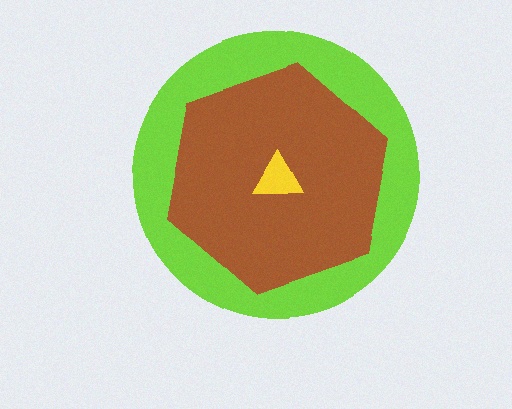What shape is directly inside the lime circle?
The brown hexagon.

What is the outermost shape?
The lime circle.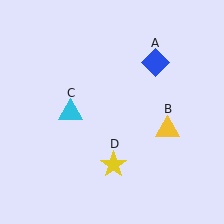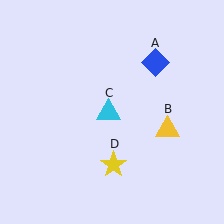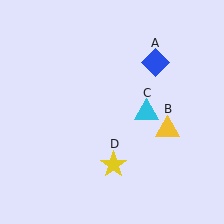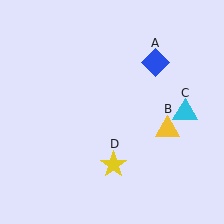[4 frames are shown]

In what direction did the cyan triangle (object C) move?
The cyan triangle (object C) moved right.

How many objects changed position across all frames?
1 object changed position: cyan triangle (object C).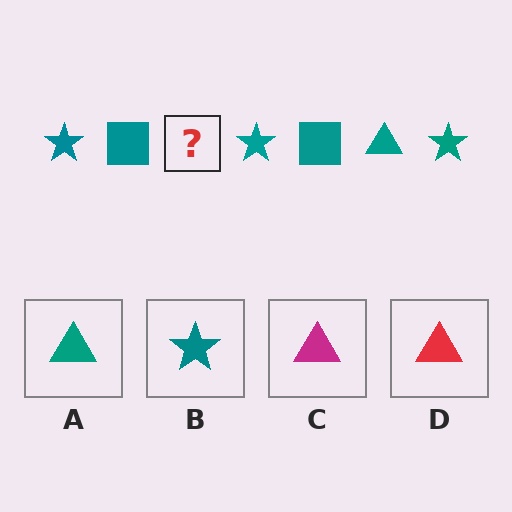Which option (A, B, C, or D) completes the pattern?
A.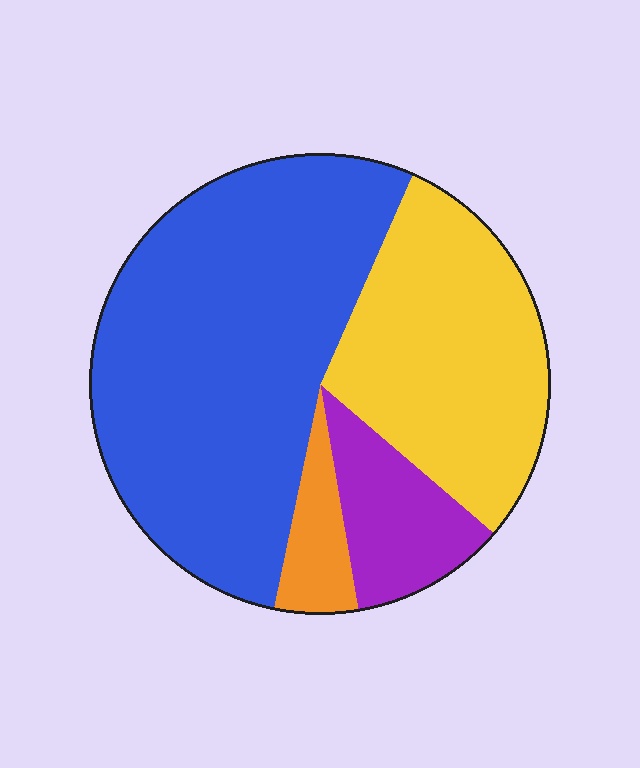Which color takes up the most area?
Blue, at roughly 55%.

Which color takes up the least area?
Orange, at roughly 5%.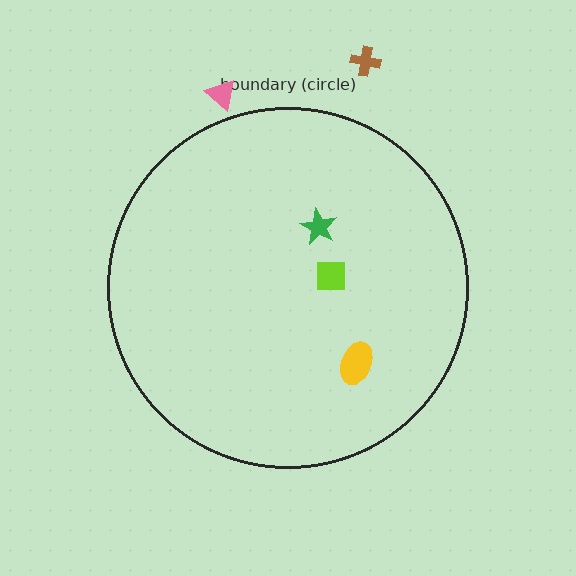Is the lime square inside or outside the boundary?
Inside.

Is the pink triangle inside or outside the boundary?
Outside.